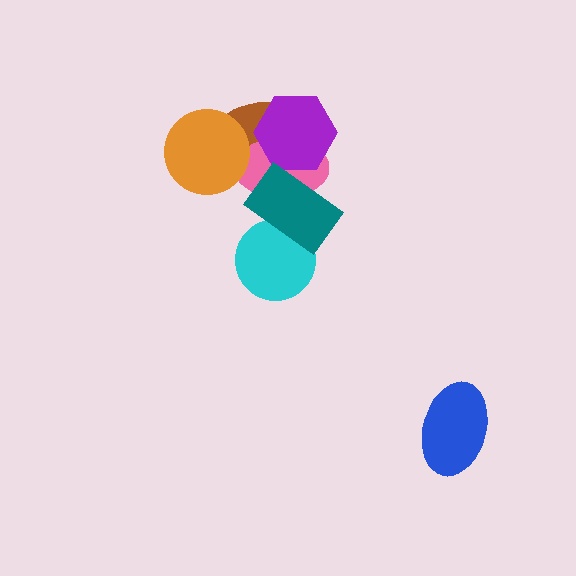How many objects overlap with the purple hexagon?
3 objects overlap with the purple hexagon.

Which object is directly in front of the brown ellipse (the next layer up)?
The pink ellipse is directly in front of the brown ellipse.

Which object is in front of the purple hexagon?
The teal rectangle is in front of the purple hexagon.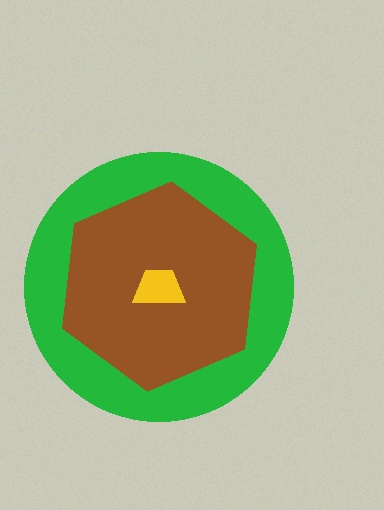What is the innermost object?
The yellow trapezoid.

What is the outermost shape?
The green circle.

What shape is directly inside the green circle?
The brown hexagon.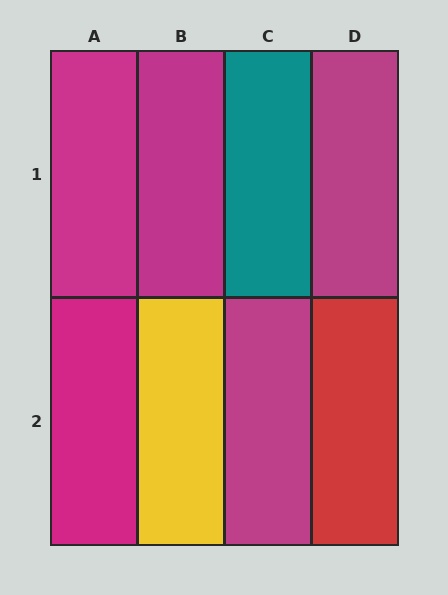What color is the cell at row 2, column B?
Yellow.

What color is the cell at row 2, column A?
Magenta.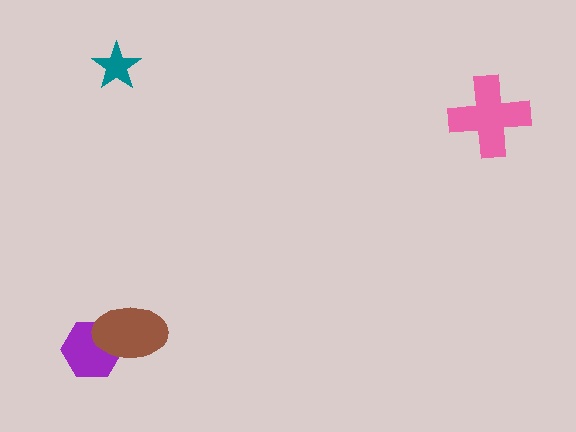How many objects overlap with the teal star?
0 objects overlap with the teal star.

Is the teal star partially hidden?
No, no other shape covers it.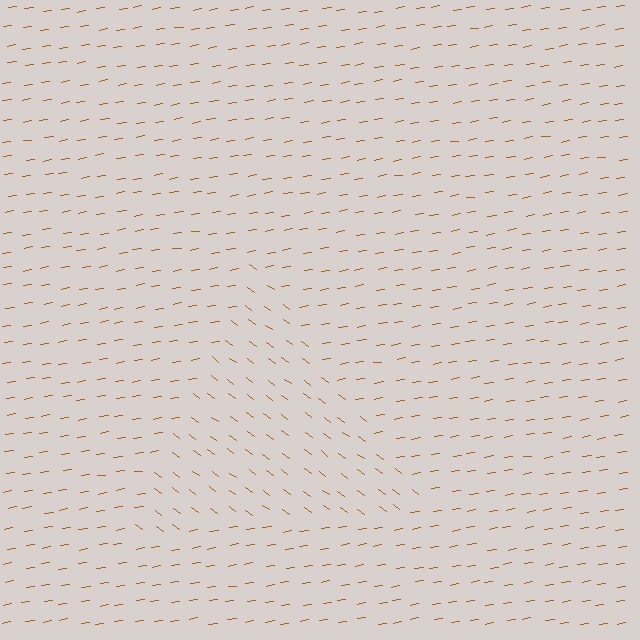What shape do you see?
I see a triangle.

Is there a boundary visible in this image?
Yes, there is a texture boundary formed by a change in line orientation.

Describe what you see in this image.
The image is filled with small brown line segments. A triangle region in the image has lines oriented differently from the surrounding lines, creating a visible texture boundary.